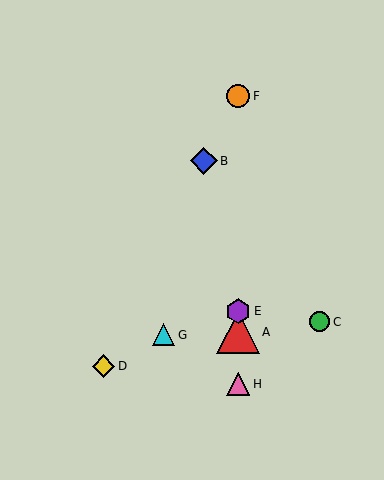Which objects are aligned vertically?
Objects A, E, F, H are aligned vertically.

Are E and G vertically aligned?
No, E is at x≈238 and G is at x≈164.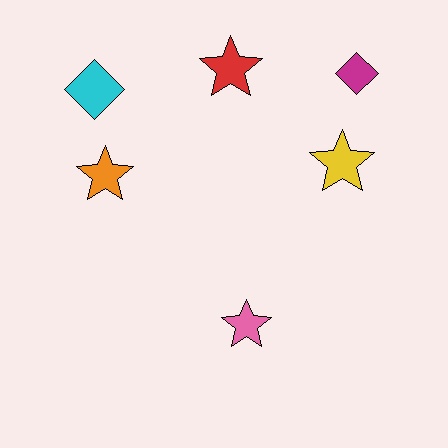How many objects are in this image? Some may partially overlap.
There are 6 objects.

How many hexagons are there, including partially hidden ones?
There are no hexagons.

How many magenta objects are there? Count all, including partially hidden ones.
There is 1 magenta object.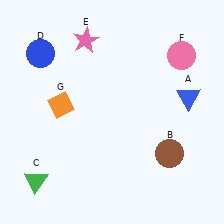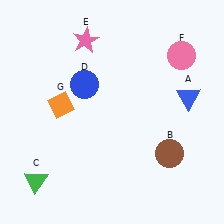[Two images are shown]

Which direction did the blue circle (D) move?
The blue circle (D) moved right.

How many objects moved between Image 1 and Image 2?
1 object moved between the two images.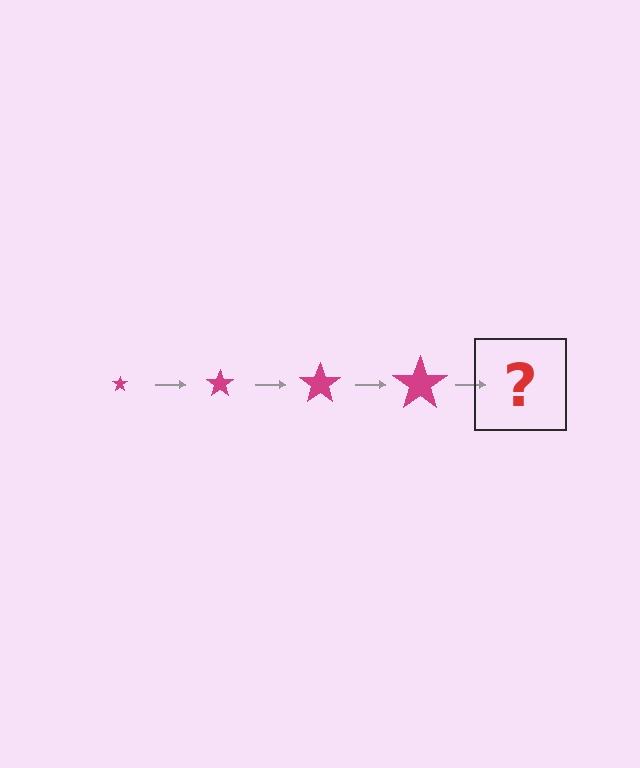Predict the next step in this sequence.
The next step is a magenta star, larger than the previous one.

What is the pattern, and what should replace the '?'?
The pattern is that the star gets progressively larger each step. The '?' should be a magenta star, larger than the previous one.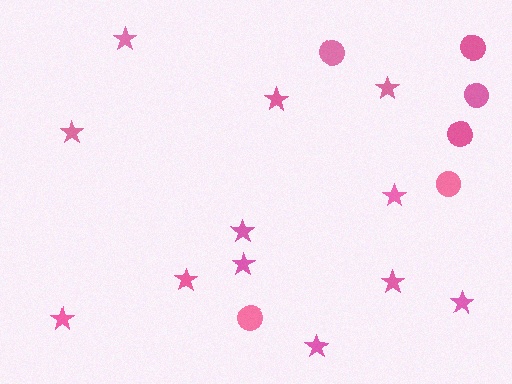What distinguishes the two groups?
There are 2 groups: one group of stars (12) and one group of circles (6).